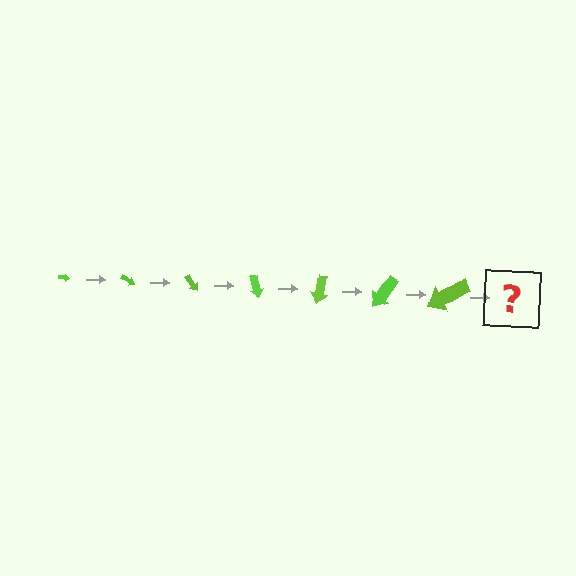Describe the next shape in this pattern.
It should be an arrow, larger than the previous one and rotated 175 degrees from the start.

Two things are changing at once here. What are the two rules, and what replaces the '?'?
The two rules are that the arrow grows larger each step and it rotates 25 degrees each step. The '?' should be an arrow, larger than the previous one and rotated 175 degrees from the start.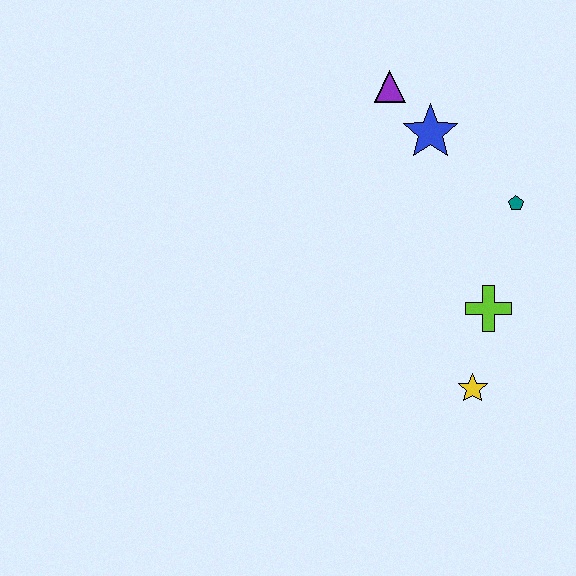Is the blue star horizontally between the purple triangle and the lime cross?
Yes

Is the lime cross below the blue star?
Yes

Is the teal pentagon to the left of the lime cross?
No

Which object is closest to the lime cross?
The yellow star is closest to the lime cross.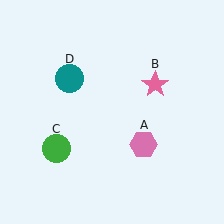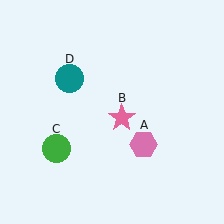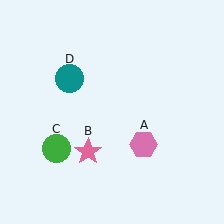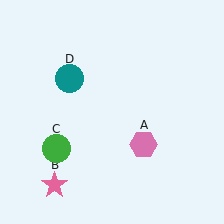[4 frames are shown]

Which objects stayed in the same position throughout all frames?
Pink hexagon (object A) and green circle (object C) and teal circle (object D) remained stationary.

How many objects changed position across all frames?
1 object changed position: pink star (object B).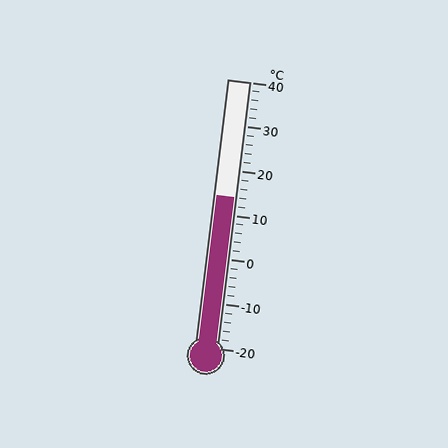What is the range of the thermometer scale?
The thermometer scale ranges from -20°C to 40°C.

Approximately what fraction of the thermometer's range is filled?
The thermometer is filled to approximately 55% of its range.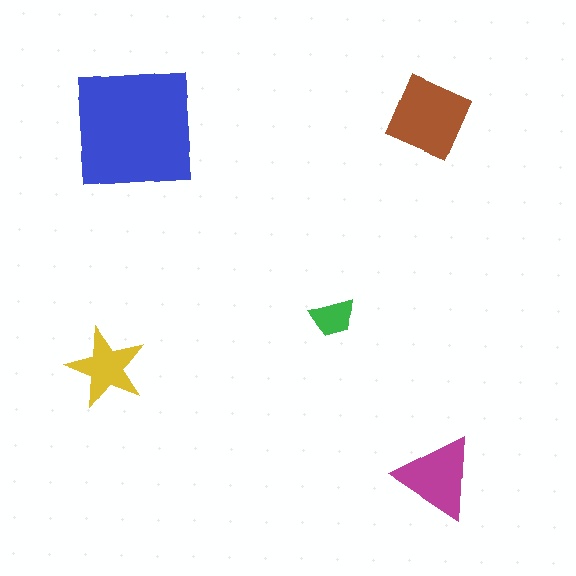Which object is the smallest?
The green trapezoid.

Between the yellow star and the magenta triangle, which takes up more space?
The magenta triangle.